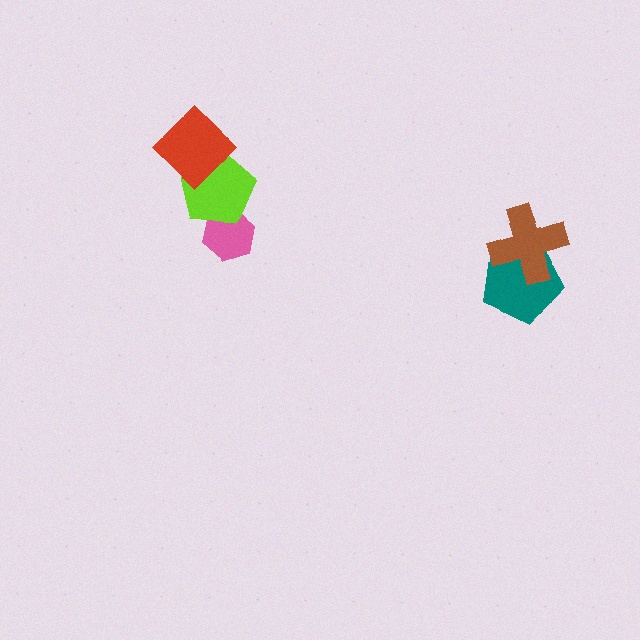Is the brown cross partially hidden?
No, no other shape covers it.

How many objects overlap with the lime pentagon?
2 objects overlap with the lime pentagon.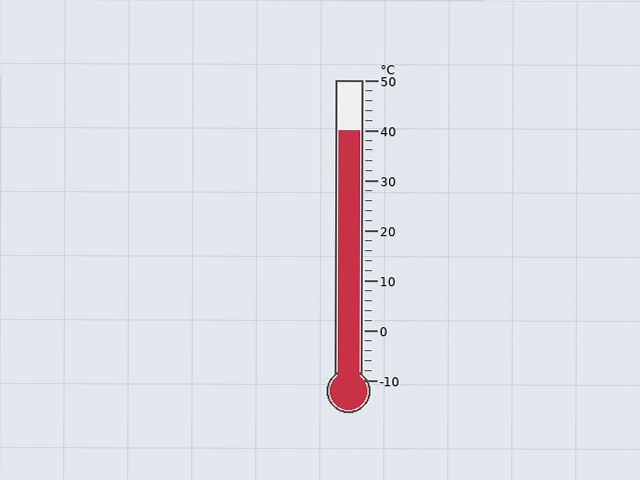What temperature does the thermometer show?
The thermometer shows approximately 40°C.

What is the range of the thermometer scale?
The thermometer scale ranges from -10°C to 50°C.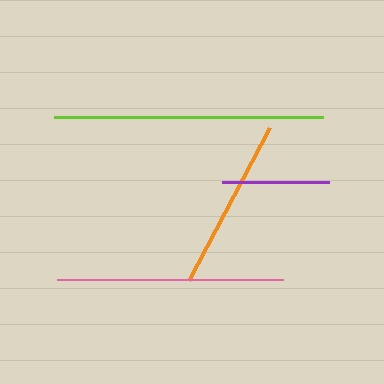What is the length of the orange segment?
The orange segment is approximately 173 pixels long.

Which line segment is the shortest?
The purple line is the shortest at approximately 107 pixels.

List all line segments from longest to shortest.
From longest to shortest: lime, pink, orange, purple.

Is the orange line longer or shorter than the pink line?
The pink line is longer than the orange line.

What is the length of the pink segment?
The pink segment is approximately 226 pixels long.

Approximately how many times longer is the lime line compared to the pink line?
The lime line is approximately 1.2 times the length of the pink line.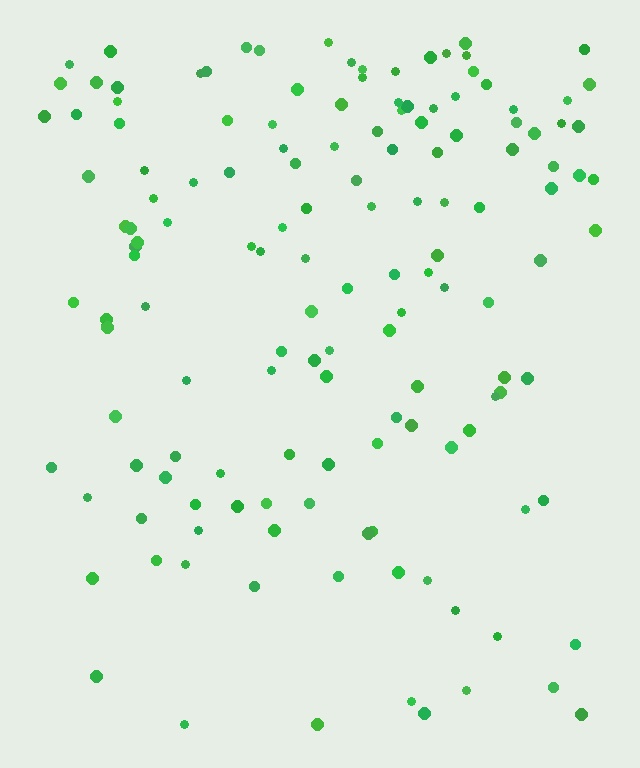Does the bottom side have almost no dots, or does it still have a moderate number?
Still a moderate number, just noticeably fewer than the top.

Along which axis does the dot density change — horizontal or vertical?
Vertical.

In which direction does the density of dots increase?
From bottom to top, with the top side densest.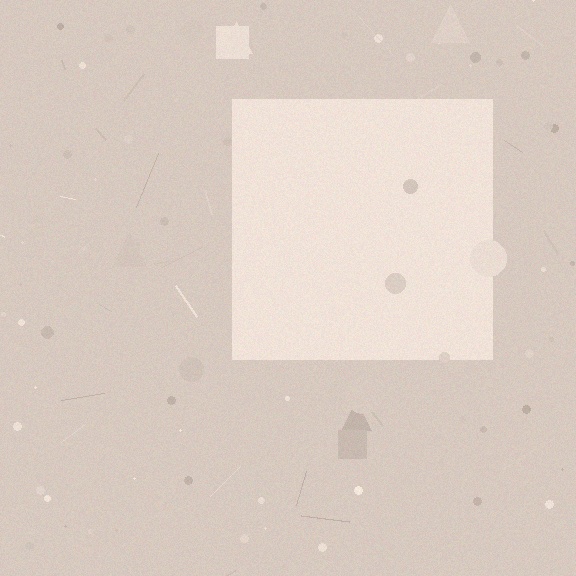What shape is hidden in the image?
A square is hidden in the image.